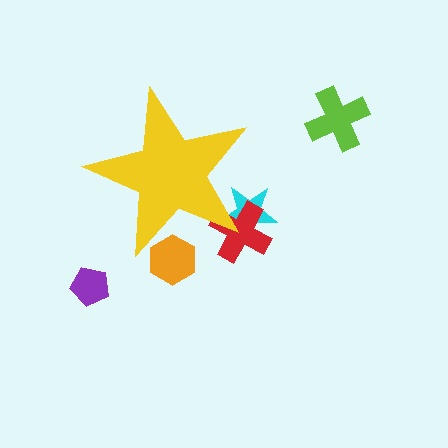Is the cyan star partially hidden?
Yes, the cyan star is partially hidden behind the yellow star.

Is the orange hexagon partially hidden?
Yes, the orange hexagon is partially hidden behind the yellow star.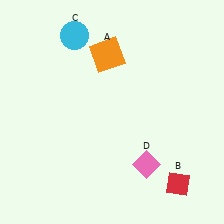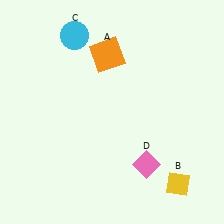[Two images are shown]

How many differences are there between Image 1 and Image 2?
There is 1 difference between the two images.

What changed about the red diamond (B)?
In Image 1, B is red. In Image 2, it changed to yellow.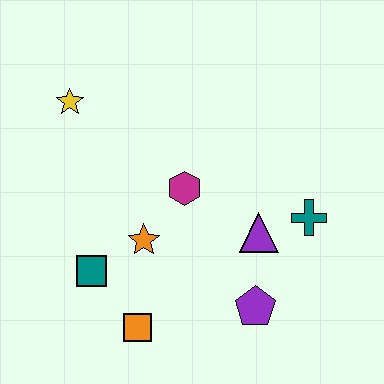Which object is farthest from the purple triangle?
The yellow star is farthest from the purple triangle.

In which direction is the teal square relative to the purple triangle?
The teal square is to the left of the purple triangle.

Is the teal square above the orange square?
Yes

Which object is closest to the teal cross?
The purple triangle is closest to the teal cross.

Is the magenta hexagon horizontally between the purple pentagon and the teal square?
Yes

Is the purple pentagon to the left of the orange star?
No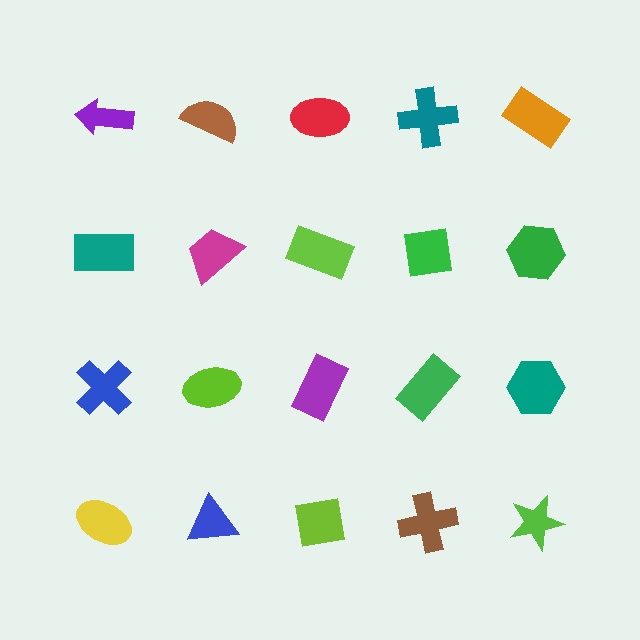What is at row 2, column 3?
A lime rectangle.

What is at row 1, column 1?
A purple arrow.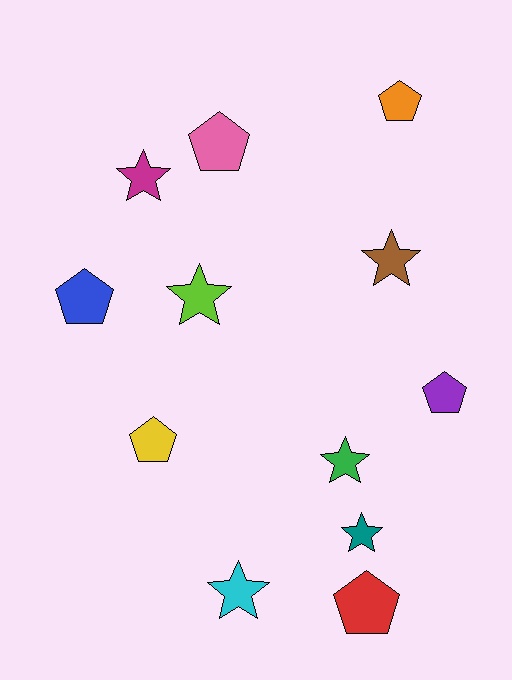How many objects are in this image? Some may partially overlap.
There are 12 objects.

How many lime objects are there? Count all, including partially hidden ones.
There is 1 lime object.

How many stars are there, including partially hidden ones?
There are 6 stars.